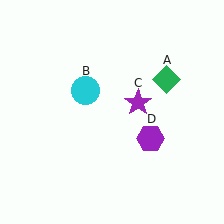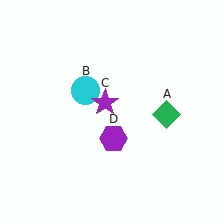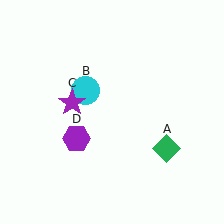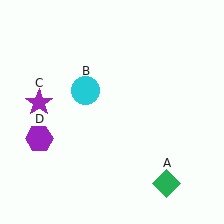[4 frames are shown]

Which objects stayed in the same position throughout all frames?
Cyan circle (object B) remained stationary.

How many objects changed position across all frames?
3 objects changed position: green diamond (object A), purple star (object C), purple hexagon (object D).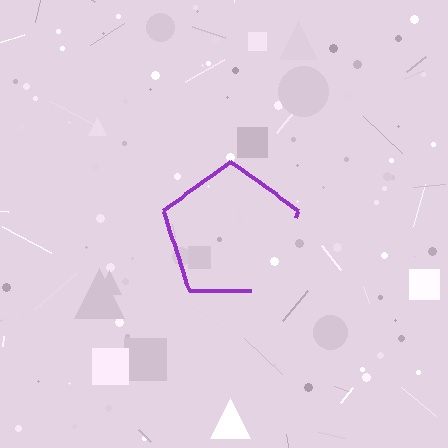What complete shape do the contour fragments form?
The contour fragments form a pentagon.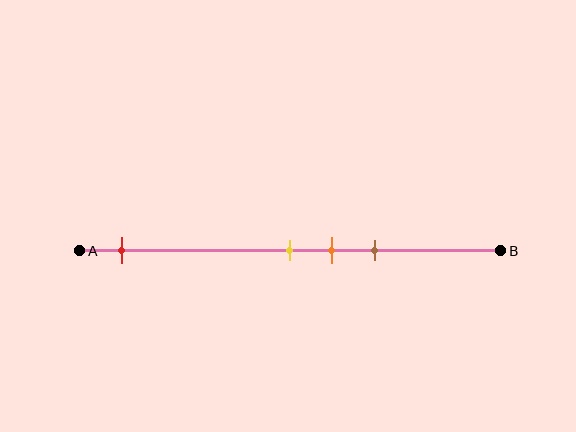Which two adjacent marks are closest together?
The yellow and orange marks are the closest adjacent pair.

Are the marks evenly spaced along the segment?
No, the marks are not evenly spaced.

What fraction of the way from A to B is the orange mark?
The orange mark is approximately 60% (0.6) of the way from A to B.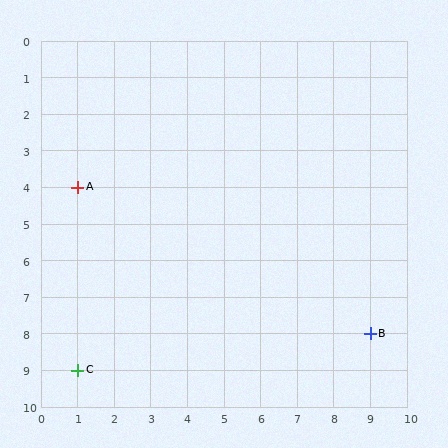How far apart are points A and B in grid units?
Points A and B are 8 columns and 4 rows apart (about 8.9 grid units diagonally).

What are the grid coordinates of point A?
Point A is at grid coordinates (1, 4).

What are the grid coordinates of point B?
Point B is at grid coordinates (9, 8).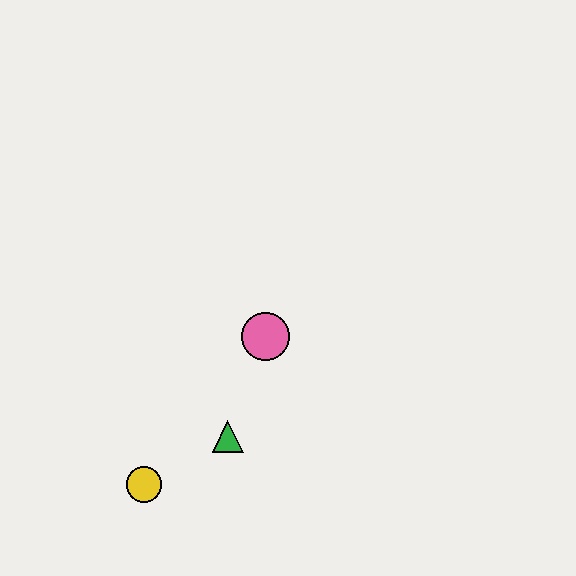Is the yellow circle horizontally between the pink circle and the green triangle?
No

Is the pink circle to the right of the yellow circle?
Yes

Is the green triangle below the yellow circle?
No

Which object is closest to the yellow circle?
The green triangle is closest to the yellow circle.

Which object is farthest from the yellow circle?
The pink circle is farthest from the yellow circle.